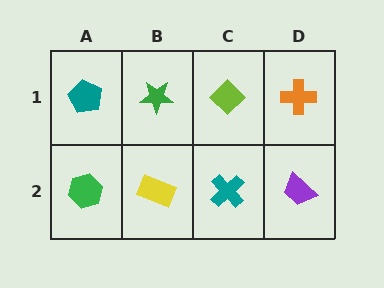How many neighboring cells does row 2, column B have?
3.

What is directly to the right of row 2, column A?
A yellow rectangle.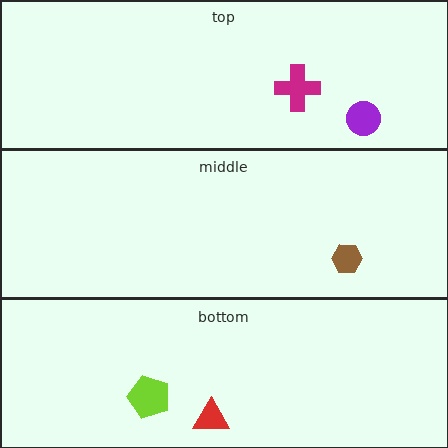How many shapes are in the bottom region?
2.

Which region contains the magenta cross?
The top region.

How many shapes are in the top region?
2.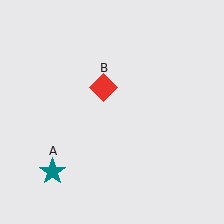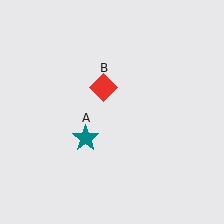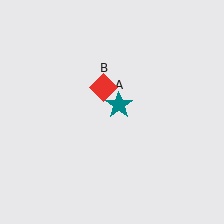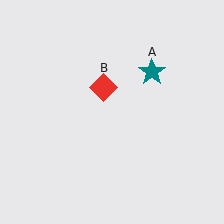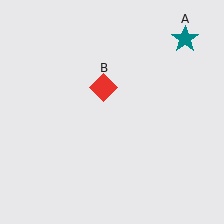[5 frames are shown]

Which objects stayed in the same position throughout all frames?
Red diamond (object B) remained stationary.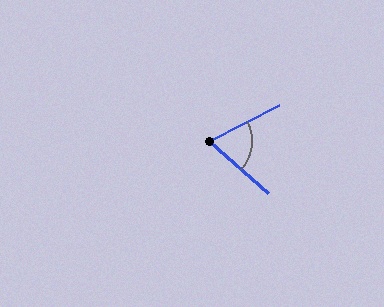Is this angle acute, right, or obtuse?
It is acute.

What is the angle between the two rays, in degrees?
Approximately 69 degrees.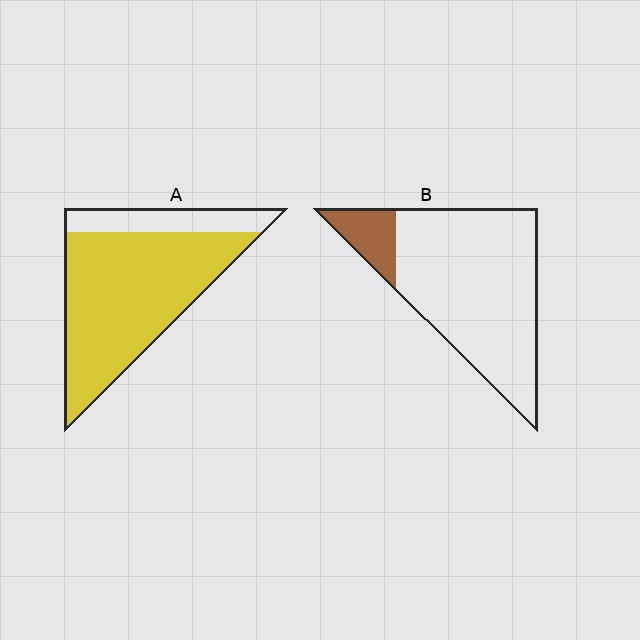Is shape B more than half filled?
No.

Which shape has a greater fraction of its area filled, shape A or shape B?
Shape A.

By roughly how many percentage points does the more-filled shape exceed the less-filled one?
By roughly 65 percentage points (A over B).